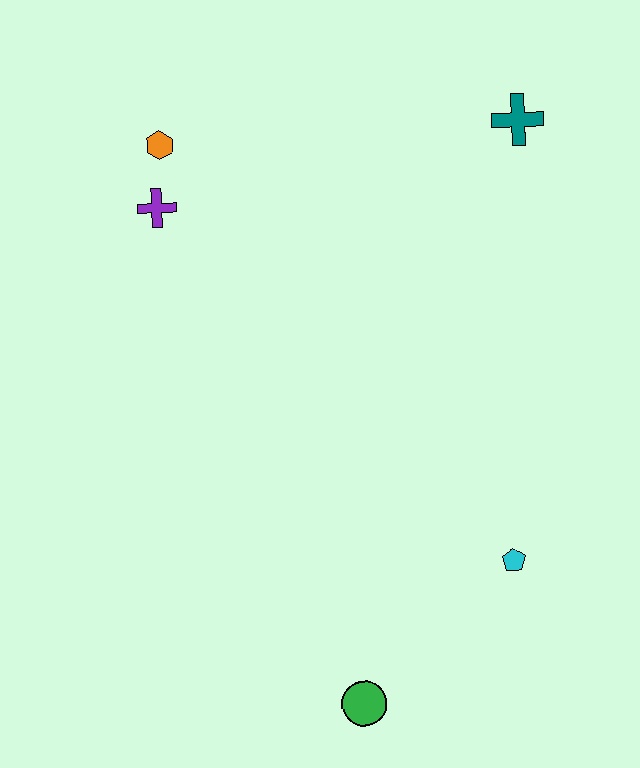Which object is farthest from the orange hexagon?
The green circle is farthest from the orange hexagon.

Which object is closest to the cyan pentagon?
The green circle is closest to the cyan pentagon.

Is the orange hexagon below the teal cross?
Yes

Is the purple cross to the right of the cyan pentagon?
No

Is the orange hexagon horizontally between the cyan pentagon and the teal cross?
No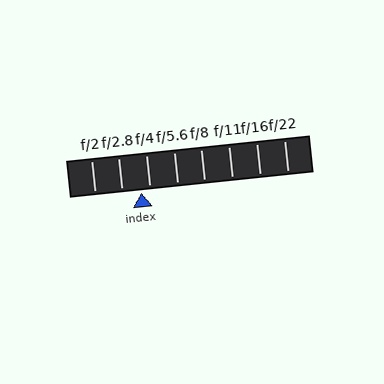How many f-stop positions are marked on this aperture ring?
There are 8 f-stop positions marked.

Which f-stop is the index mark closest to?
The index mark is closest to f/4.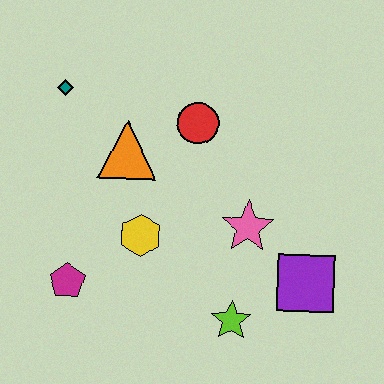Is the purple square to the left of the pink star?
No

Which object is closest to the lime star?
The purple square is closest to the lime star.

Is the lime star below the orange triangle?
Yes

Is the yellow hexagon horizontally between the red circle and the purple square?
No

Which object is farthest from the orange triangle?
The purple square is farthest from the orange triangle.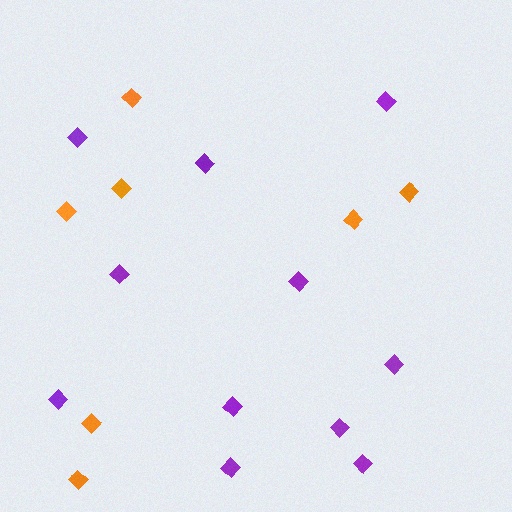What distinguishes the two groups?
There are 2 groups: one group of purple diamonds (11) and one group of orange diamonds (7).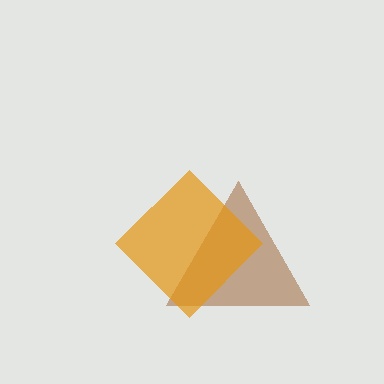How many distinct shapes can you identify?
There are 2 distinct shapes: a brown triangle, an orange diamond.